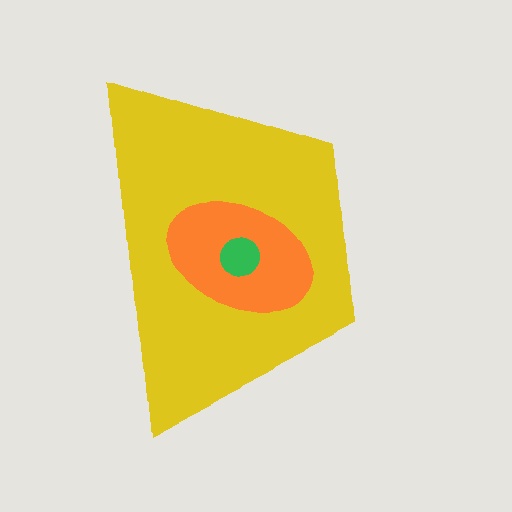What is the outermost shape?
The yellow trapezoid.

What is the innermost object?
The green circle.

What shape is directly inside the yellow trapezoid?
The orange ellipse.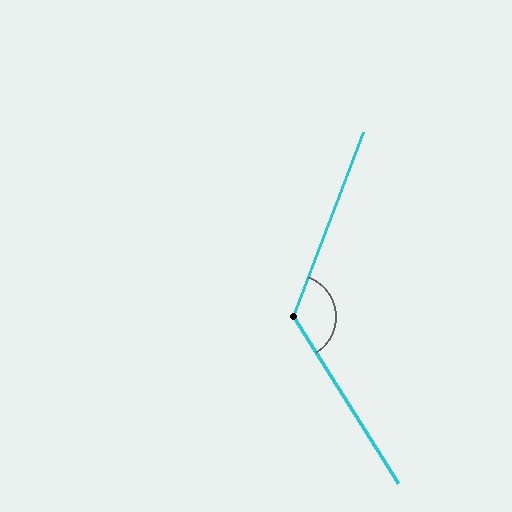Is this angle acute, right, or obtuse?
It is obtuse.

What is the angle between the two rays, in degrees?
Approximately 127 degrees.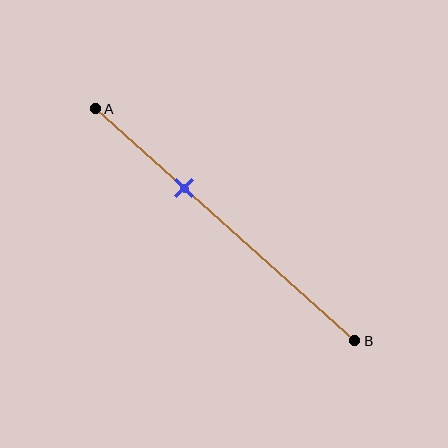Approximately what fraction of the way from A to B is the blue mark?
The blue mark is approximately 35% of the way from A to B.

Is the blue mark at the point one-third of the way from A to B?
Yes, the mark is approximately at the one-third point.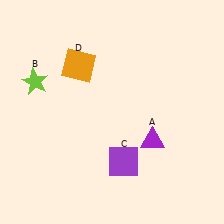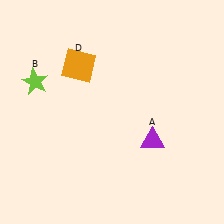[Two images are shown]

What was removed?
The purple square (C) was removed in Image 2.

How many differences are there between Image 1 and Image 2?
There is 1 difference between the two images.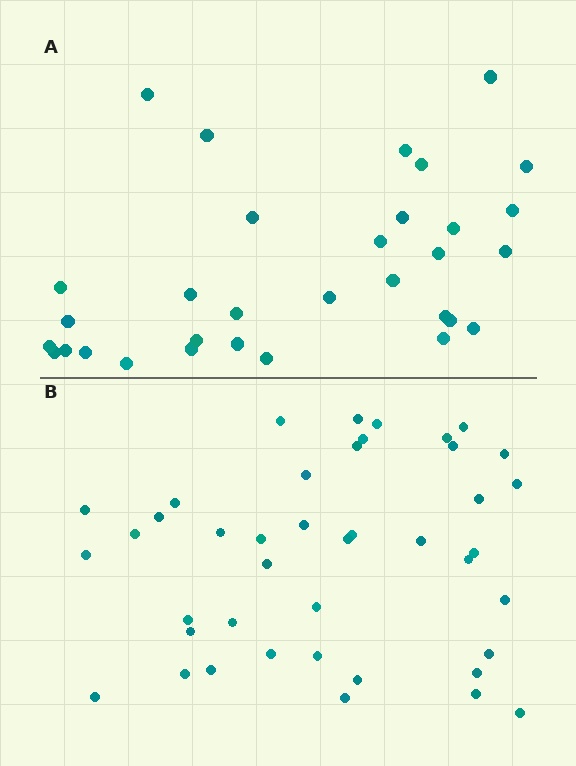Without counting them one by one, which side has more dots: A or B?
Region B (the bottom region) has more dots.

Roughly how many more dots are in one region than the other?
Region B has roughly 10 or so more dots than region A.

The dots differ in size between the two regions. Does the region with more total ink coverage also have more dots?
No. Region A has more total ink coverage because its dots are larger, but region B actually contains more individual dots. Total area can be misleading — the number of items is what matters here.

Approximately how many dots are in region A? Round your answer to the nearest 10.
About 30 dots. (The exact count is 32, which rounds to 30.)